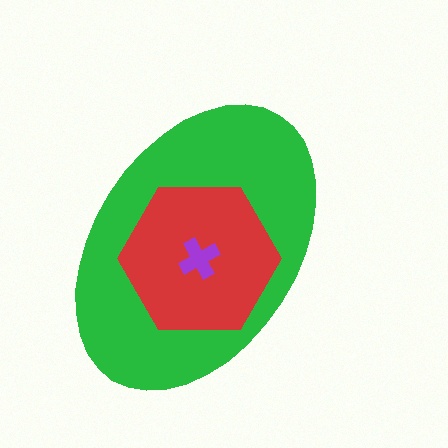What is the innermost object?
The purple cross.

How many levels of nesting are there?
3.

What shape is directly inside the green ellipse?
The red hexagon.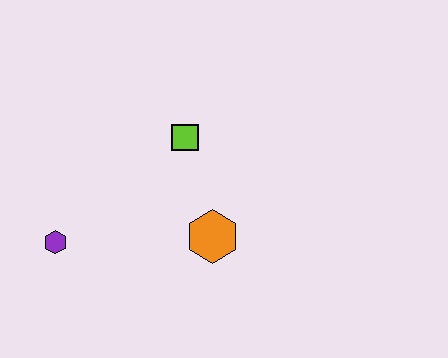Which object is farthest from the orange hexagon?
The purple hexagon is farthest from the orange hexagon.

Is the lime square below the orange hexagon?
No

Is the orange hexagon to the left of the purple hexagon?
No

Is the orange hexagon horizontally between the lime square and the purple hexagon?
No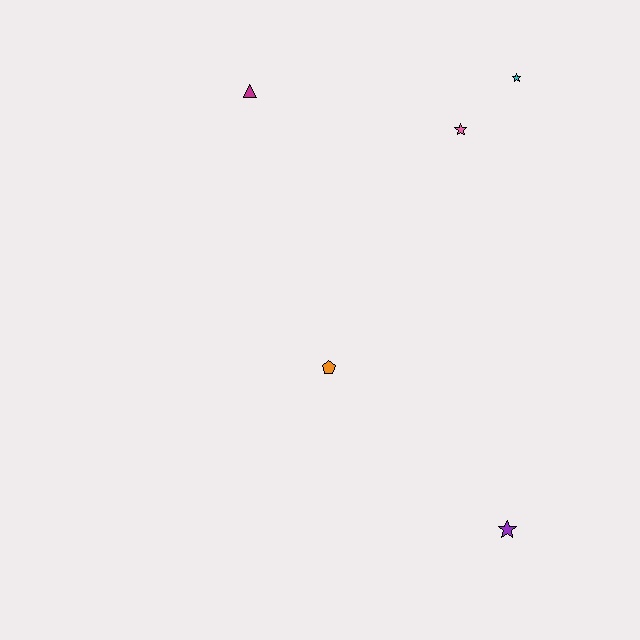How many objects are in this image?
There are 5 objects.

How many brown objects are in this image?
There are no brown objects.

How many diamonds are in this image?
There are no diamonds.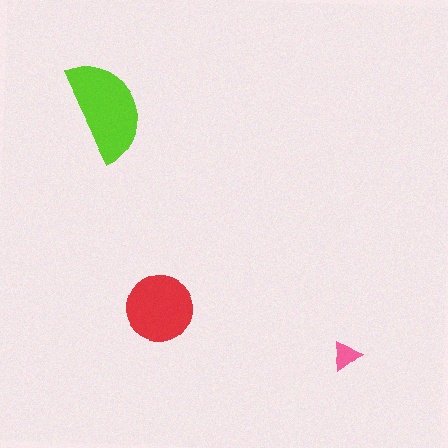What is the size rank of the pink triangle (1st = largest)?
3rd.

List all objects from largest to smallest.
The lime semicircle, the red circle, the pink triangle.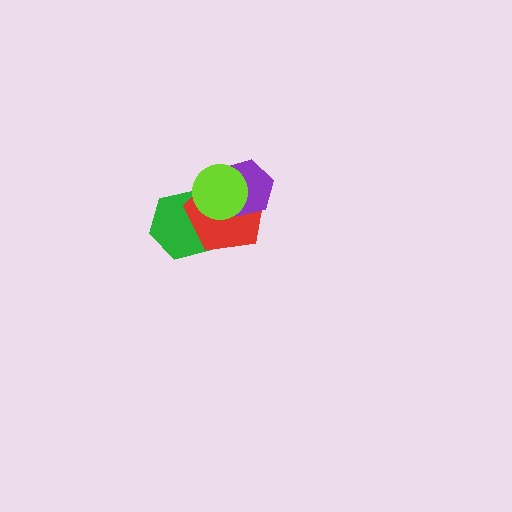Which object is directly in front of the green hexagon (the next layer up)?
The red pentagon is directly in front of the green hexagon.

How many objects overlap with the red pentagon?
3 objects overlap with the red pentagon.